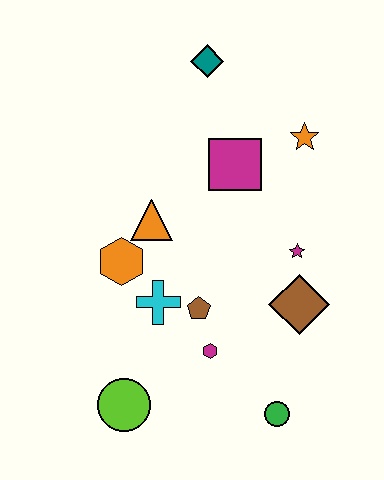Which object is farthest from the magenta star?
The lime circle is farthest from the magenta star.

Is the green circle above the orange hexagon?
No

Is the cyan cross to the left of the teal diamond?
Yes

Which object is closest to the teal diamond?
The magenta square is closest to the teal diamond.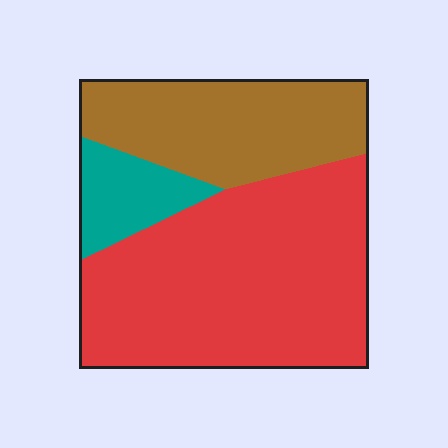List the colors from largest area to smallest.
From largest to smallest: red, brown, teal.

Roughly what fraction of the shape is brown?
Brown covers around 30% of the shape.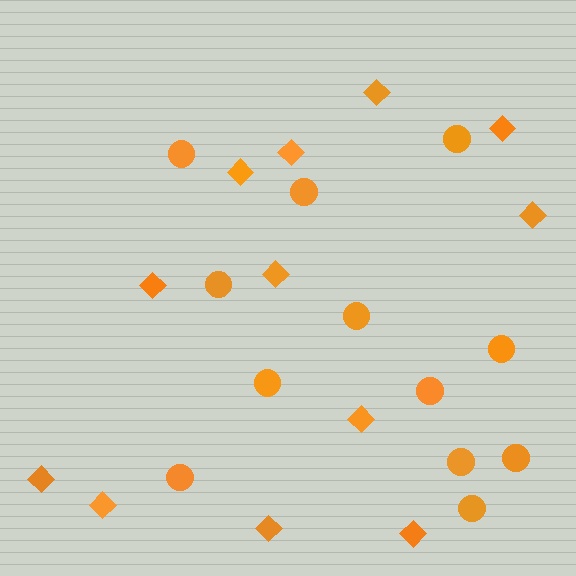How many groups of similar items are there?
There are 2 groups: one group of circles (12) and one group of diamonds (12).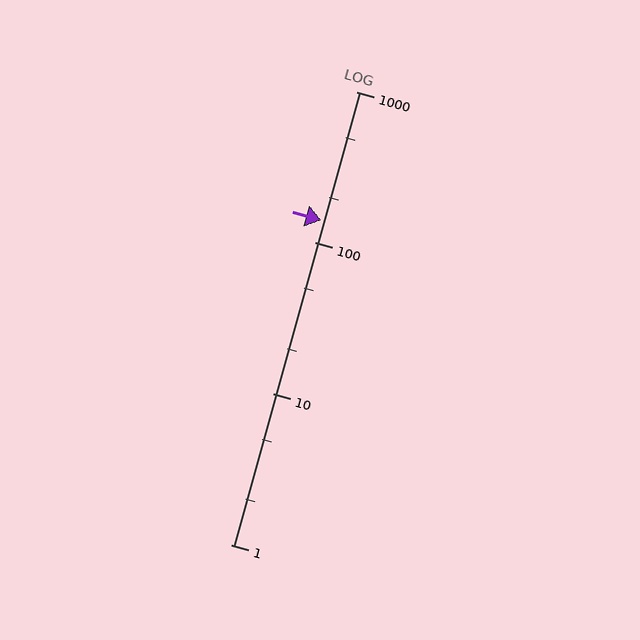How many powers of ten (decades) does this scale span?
The scale spans 3 decades, from 1 to 1000.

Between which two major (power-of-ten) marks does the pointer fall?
The pointer is between 100 and 1000.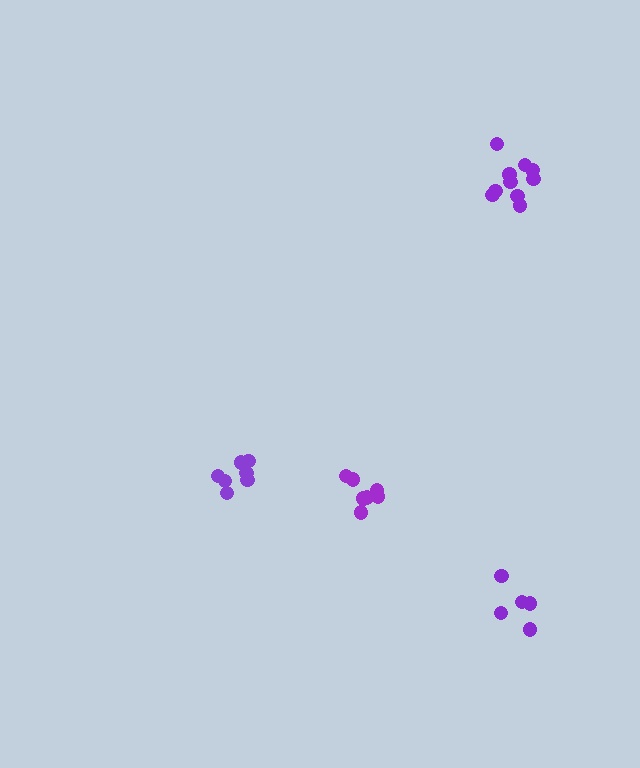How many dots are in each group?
Group 1: 10 dots, Group 2: 5 dots, Group 3: 7 dots, Group 4: 7 dots (29 total).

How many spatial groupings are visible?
There are 4 spatial groupings.